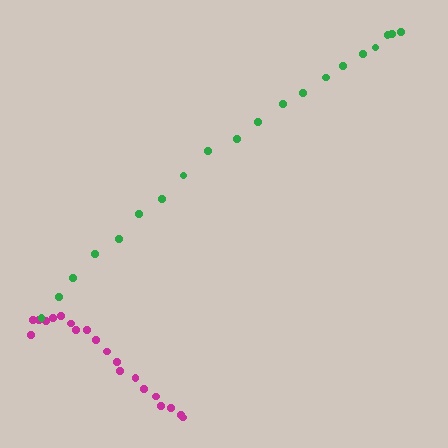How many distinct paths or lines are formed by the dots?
There are 2 distinct paths.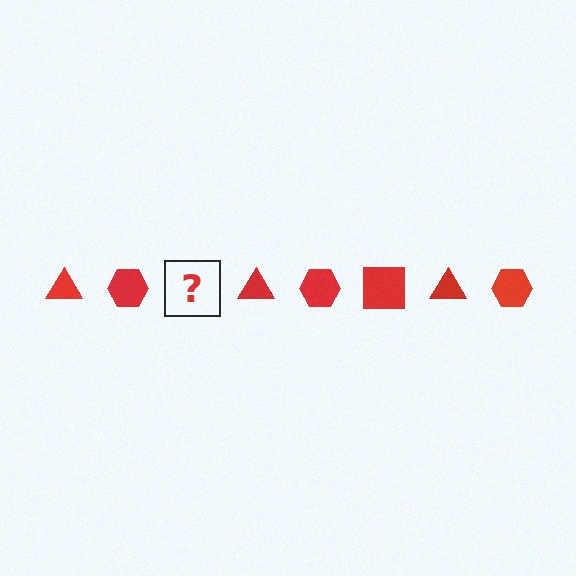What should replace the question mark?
The question mark should be replaced with a red square.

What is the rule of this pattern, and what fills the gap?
The rule is that the pattern cycles through triangle, hexagon, square shapes in red. The gap should be filled with a red square.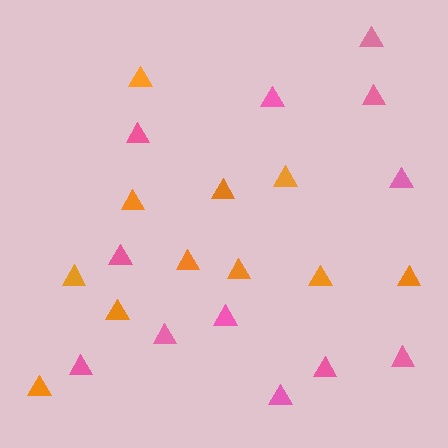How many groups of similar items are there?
There are 2 groups: one group of orange triangles (11) and one group of pink triangles (12).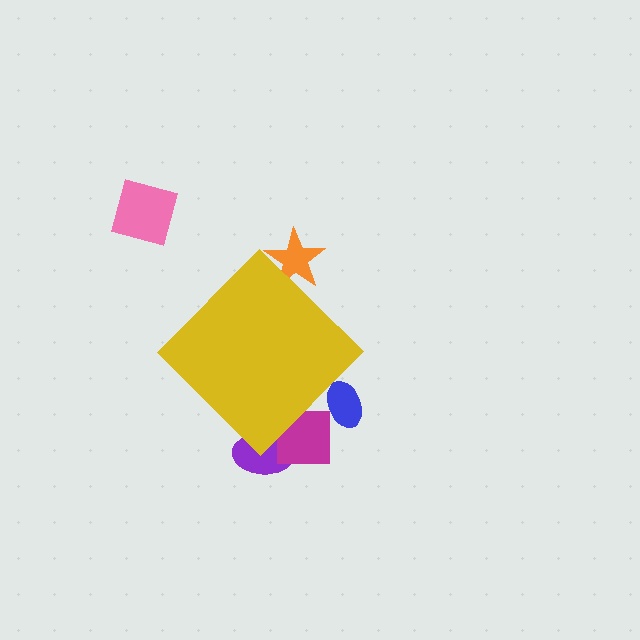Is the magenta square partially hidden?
Yes, the magenta square is partially hidden behind the yellow diamond.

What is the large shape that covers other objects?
A yellow diamond.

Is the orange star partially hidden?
Yes, the orange star is partially hidden behind the yellow diamond.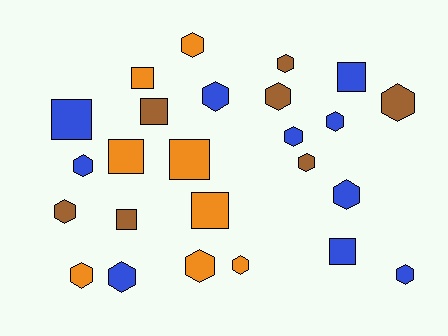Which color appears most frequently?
Blue, with 10 objects.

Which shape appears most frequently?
Hexagon, with 16 objects.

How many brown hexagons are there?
There are 5 brown hexagons.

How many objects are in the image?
There are 25 objects.